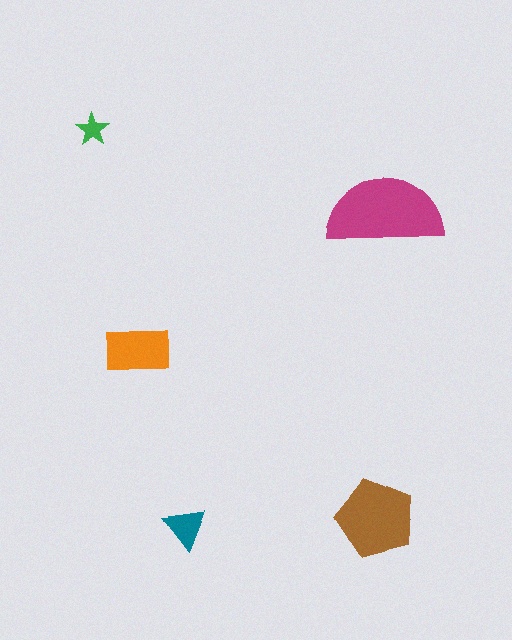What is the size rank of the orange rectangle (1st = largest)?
3rd.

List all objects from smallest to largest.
The green star, the teal triangle, the orange rectangle, the brown pentagon, the magenta semicircle.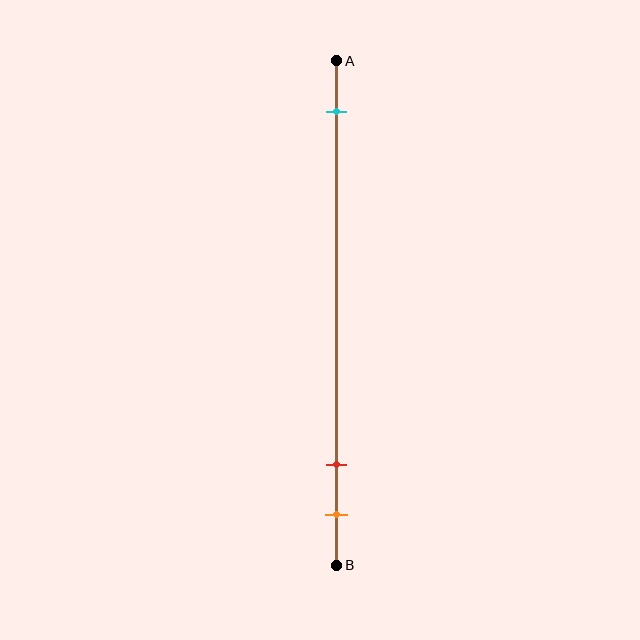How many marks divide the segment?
There are 3 marks dividing the segment.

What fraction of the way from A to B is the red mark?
The red mark is approximately 80% (0.8) of the way from A to B.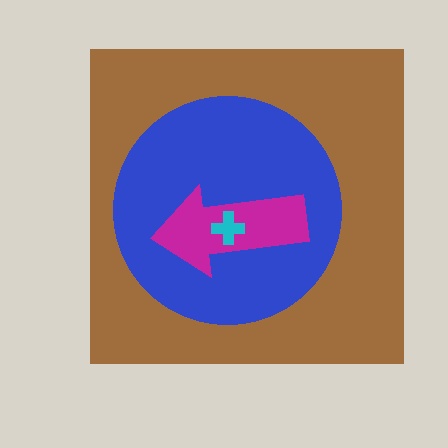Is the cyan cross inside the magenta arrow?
Yes.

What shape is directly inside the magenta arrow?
The cyan cross.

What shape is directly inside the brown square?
The blue circle.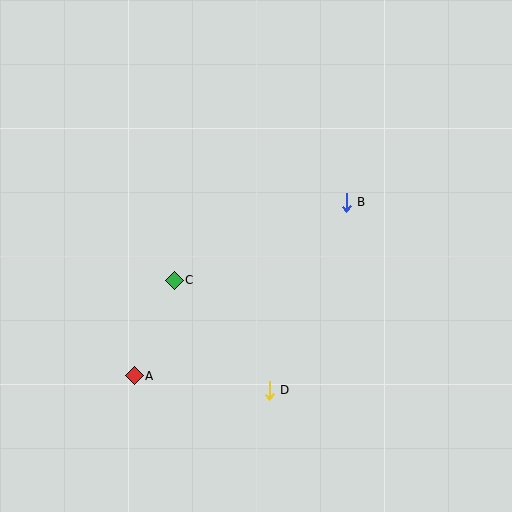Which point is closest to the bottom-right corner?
Point D is closest to the bottom-right corner.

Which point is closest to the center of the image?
Point C at (174, 280) is closest to the center.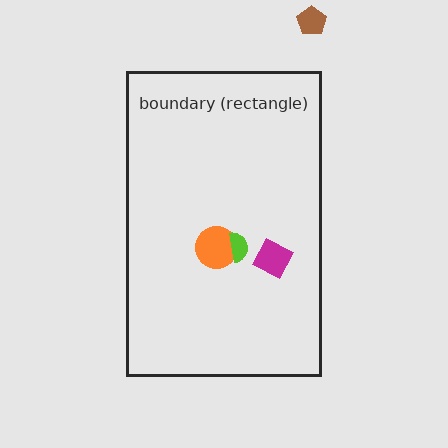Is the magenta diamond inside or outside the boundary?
Inside.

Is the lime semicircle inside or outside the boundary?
Inside.